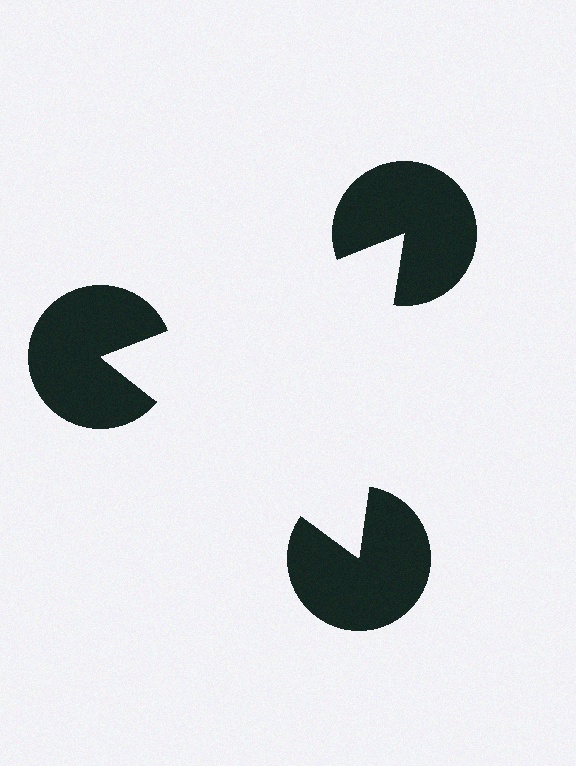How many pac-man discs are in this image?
There are 3 — one at each vertex of the illusory triangle.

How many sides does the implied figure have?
3 sides.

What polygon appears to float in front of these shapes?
An illusory triangle — its edges are inferred from the aligned wedge cuts in the pac-man discs, not physically drawn.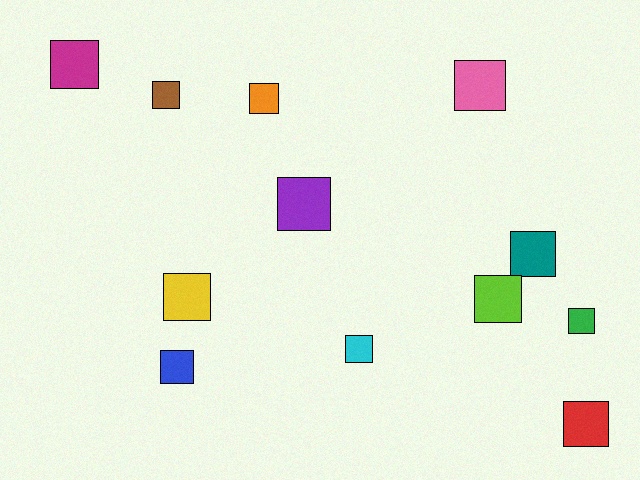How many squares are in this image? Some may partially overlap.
There are 12 squares.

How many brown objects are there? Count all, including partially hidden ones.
There is 1 brown object.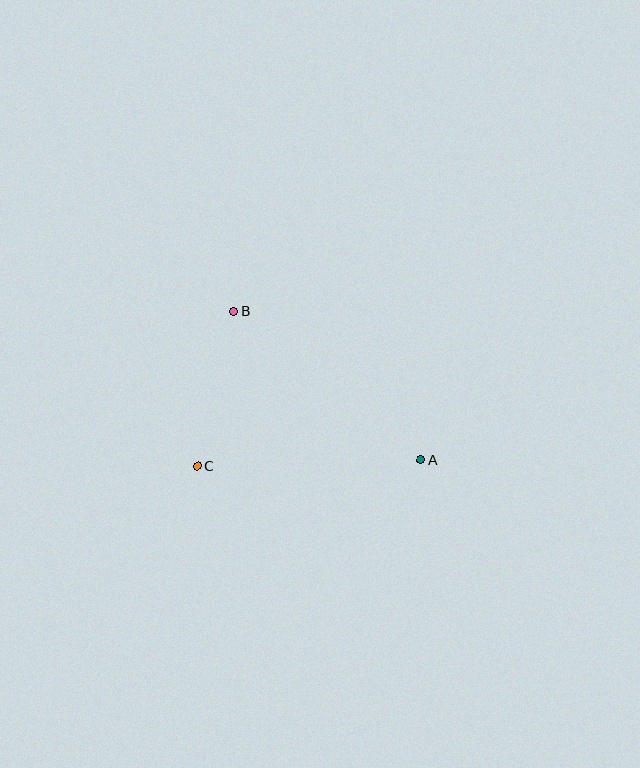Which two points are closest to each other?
Points B and C are closest to each other.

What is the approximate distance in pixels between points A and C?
The distance between A and C is approximately 223 pixels.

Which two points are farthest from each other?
Points A and B are farthest from each other.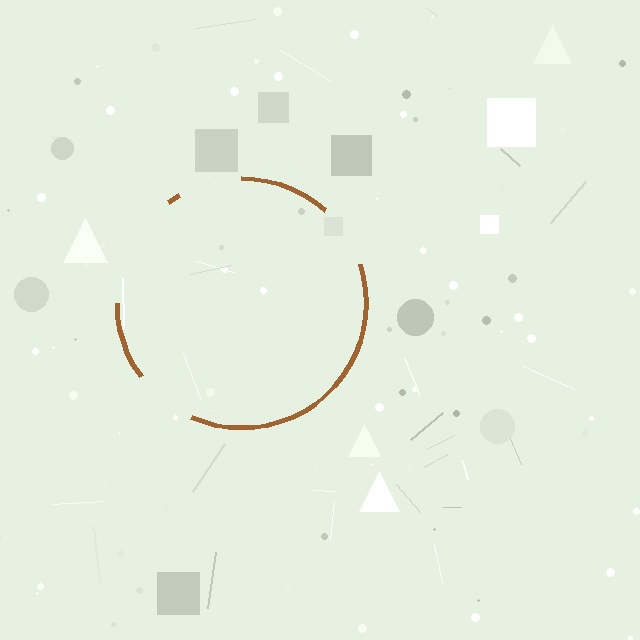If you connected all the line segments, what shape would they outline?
They would outline a circle.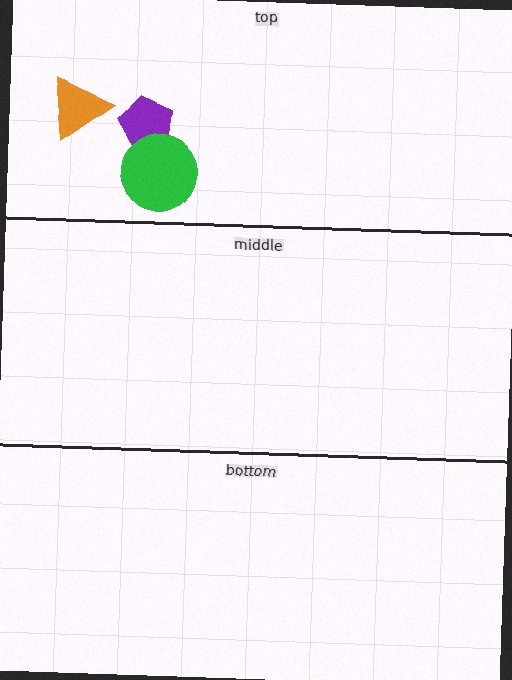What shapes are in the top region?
The orange triangle, the purple pentagon, the green circle.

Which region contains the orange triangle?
The top region.